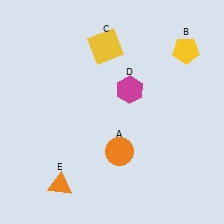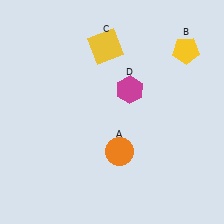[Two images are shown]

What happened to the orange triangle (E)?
The orange triangle (E) was removed in Image 2. It was in the bottom-left area of Image 1.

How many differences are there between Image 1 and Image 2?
There is 1 difference between the two images.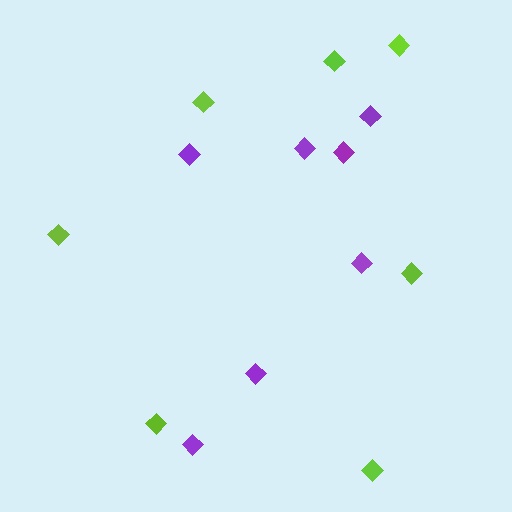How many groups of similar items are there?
There are 2 groups: one group of purple diamonds (7) and one group of lime diamonds (7).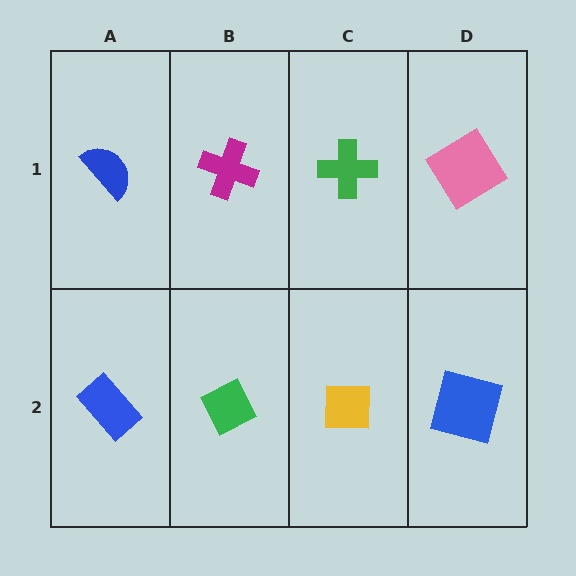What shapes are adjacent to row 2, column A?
A blue semicircle (row 1, column A), a green diamond (row 2, column B).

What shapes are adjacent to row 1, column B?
A green diamond (row 2, column B), a blue semicircle (row 1, column A), a green cross (row 1, column C).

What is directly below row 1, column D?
A blue square.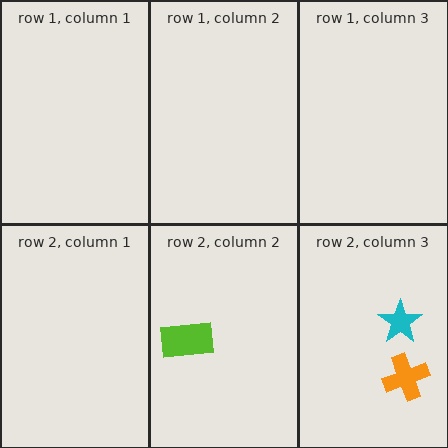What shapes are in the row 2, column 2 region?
The lime rectangle.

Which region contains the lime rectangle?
The row 2, column 2 region.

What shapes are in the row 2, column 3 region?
The cyan star, the orange cross.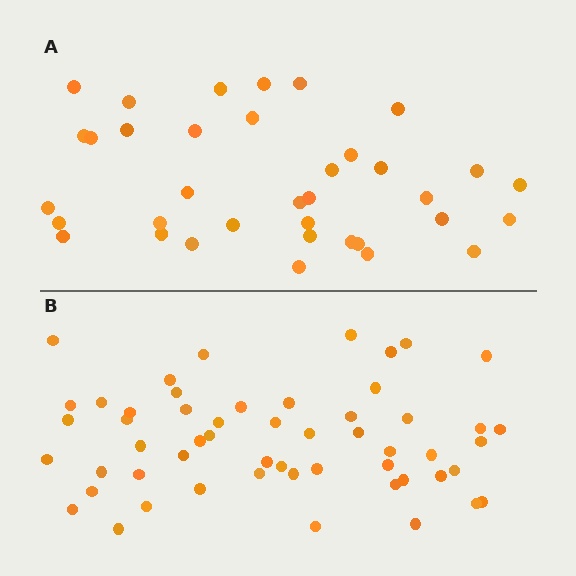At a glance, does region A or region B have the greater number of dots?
Region B (the bottom region) has more dots.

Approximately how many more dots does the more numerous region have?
Region B has approximately 20 more dots than region A.